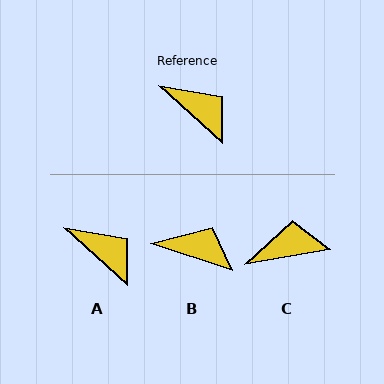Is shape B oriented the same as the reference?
No, it is off by about 24 degrees.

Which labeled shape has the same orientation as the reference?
A.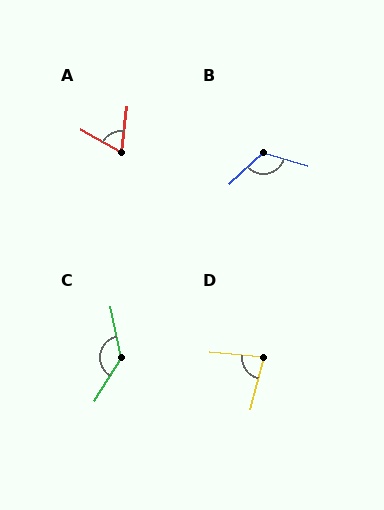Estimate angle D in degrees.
Approximately 81 degrees.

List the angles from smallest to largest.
A (67°), D (81°), B (120°), C (136°).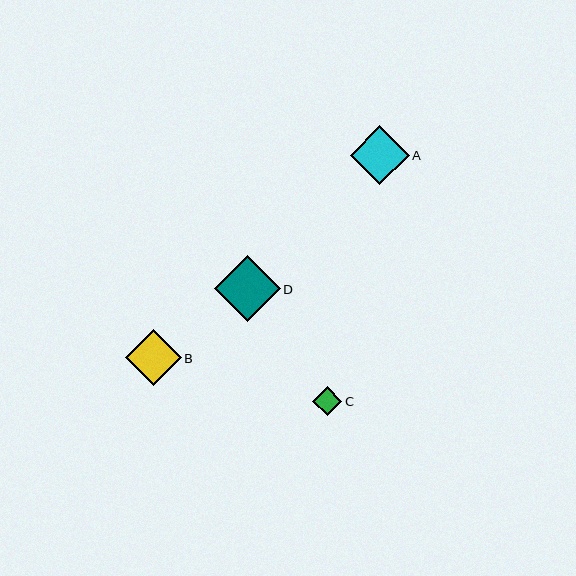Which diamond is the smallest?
Diamond C is the smallest with a size of approximately 29 pixels.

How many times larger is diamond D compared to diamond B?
Diamond D is approximately 1.2 times the size of diamond B.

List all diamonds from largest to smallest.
From largest to smallest: D, A, B, C.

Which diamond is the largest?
Diamond D is the largest with a size of approximately 66 pixels.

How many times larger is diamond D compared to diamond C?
Diamond D is approximately 2.3 times the size of diamond C.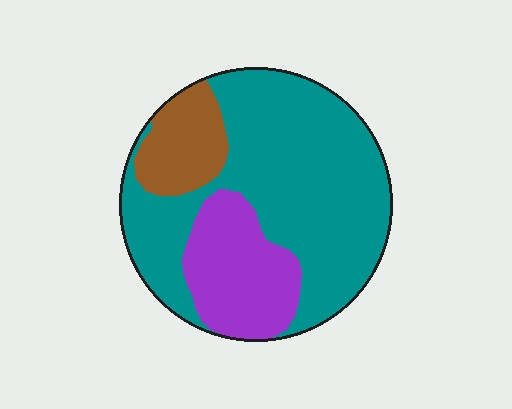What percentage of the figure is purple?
Purple takes up about one fifth (1/5) of the figure.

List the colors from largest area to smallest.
From largest to smallest: teal, purple, brown.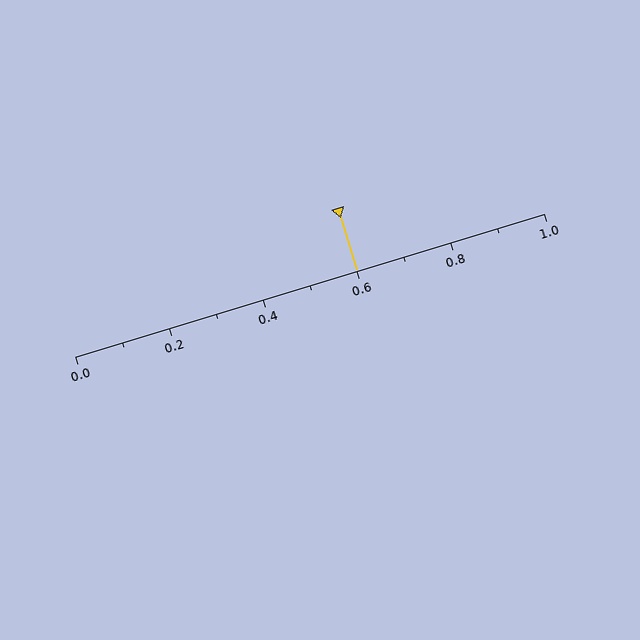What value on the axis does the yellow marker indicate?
The marker indicates approximately 0.6.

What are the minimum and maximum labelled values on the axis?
The axis runs from 0.0 to 1.0.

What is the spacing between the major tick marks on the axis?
The major ticks are spaced 0.2 apart.